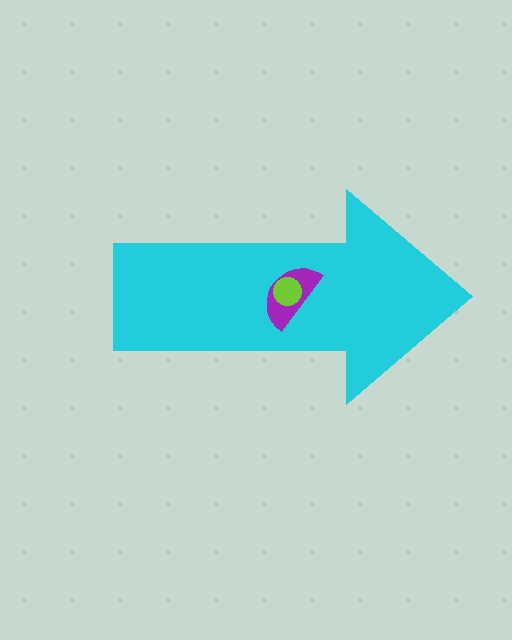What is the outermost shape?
The cyan arrow.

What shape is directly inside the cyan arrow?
The purple semicircle.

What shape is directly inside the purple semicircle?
The lime circle.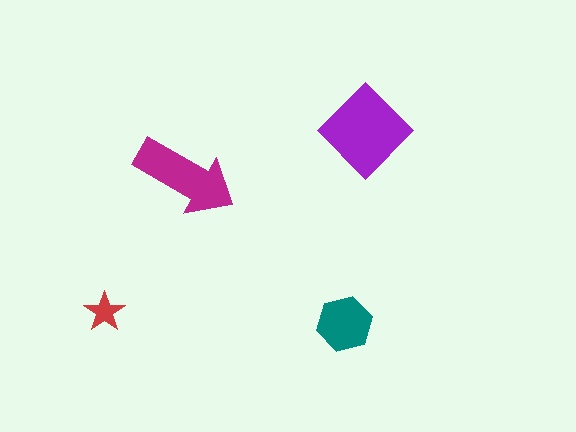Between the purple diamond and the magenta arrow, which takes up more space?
The purple diamond.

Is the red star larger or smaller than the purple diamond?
Smaller.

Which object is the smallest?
The red star.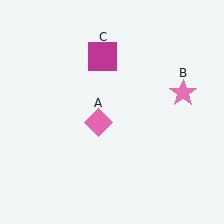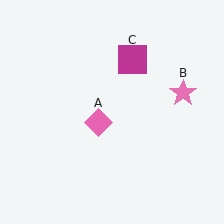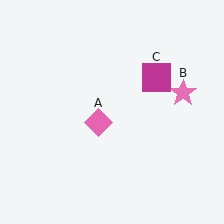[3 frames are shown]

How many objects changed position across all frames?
1 object changed position: magenta square (object C).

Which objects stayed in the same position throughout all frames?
Pink diamond (object A) and pink star (object B) remained stationary.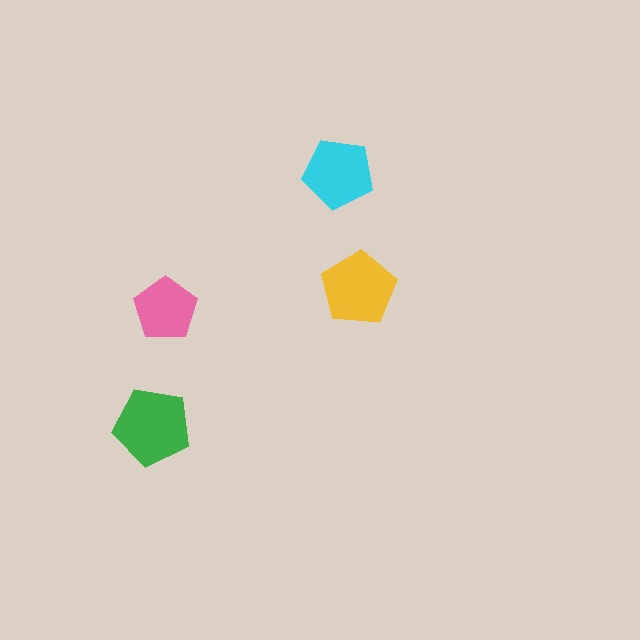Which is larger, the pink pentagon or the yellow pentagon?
The yellow one.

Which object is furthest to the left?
The green pentagon is leftmost.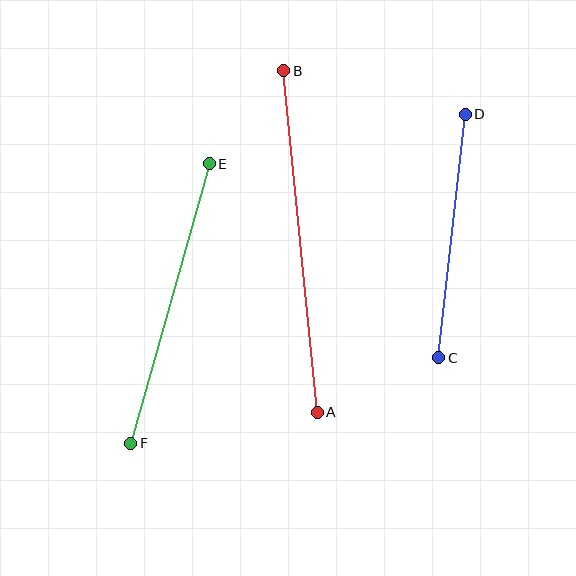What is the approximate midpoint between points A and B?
The midpoint is at approximately (300, 241) pixels.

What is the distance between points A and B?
The distance is approximately 343 pixels.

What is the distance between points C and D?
The distance is approximately 245 pixels.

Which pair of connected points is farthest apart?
Points A and B are farthest apart.